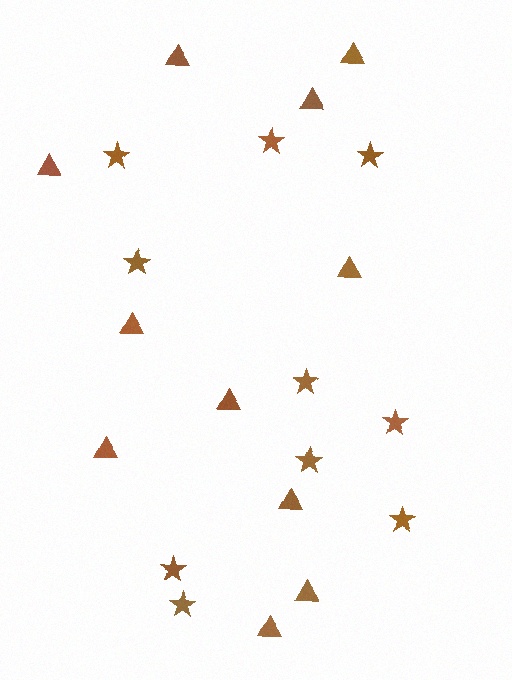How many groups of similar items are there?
There are 2 groups: one group of stars (10) and one group of triangles (11).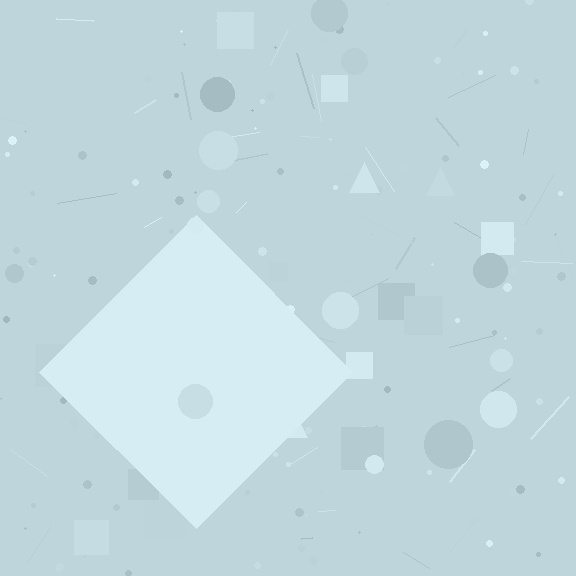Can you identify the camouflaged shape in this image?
The camouflaged shape is a diamond.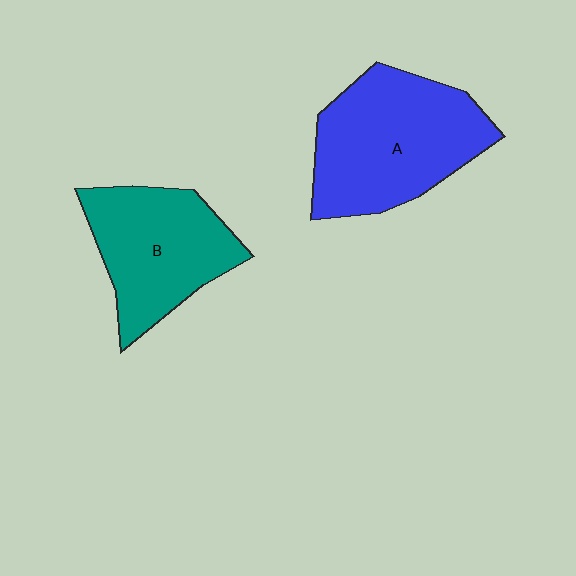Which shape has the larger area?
Shape A (blue).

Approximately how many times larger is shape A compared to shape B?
Approximately 1.3 times.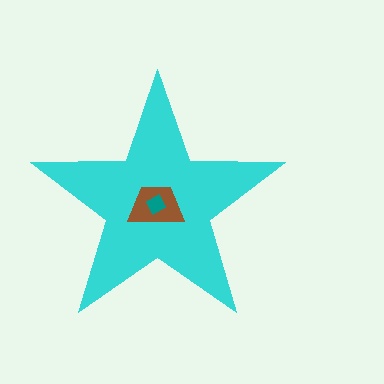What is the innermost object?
The teal square.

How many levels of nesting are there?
3.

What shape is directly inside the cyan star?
The brown trapezoid.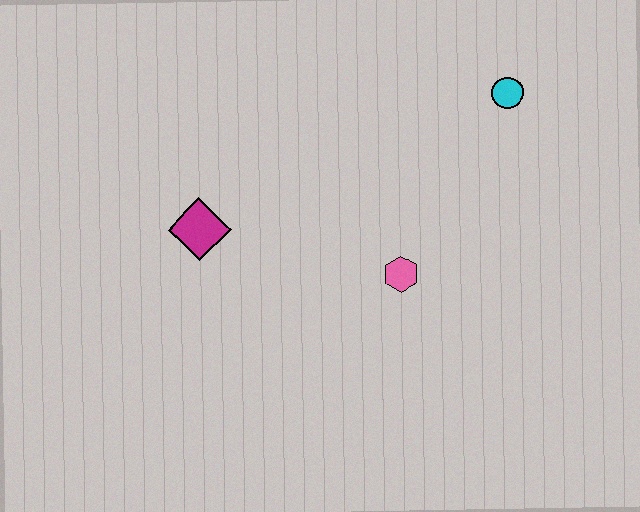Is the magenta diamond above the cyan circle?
No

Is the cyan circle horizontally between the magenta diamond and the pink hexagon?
No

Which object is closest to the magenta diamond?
The pink hexagon is closest to the magenta diamond.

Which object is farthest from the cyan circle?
The magenta diamond is farthest from the cyan circle.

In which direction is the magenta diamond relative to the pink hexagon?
The magenta diamond is to the left of the pink hexagon.